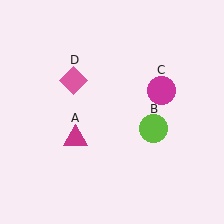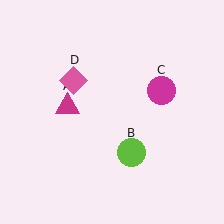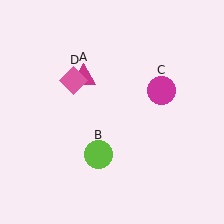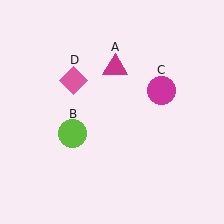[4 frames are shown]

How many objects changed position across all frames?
2 objects changed position: magenta triangle (object A), lime circle (object B).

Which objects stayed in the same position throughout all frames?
Magenta circle (object C) and pink diamond (object D) remained stationary.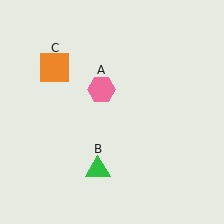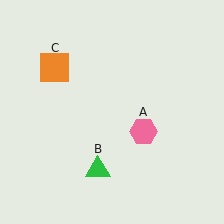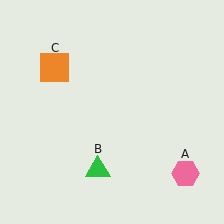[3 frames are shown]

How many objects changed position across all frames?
1 object changed position: pink hexagon (object A).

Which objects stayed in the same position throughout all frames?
Green triangle (object B) and orange square (object C) remained stationary.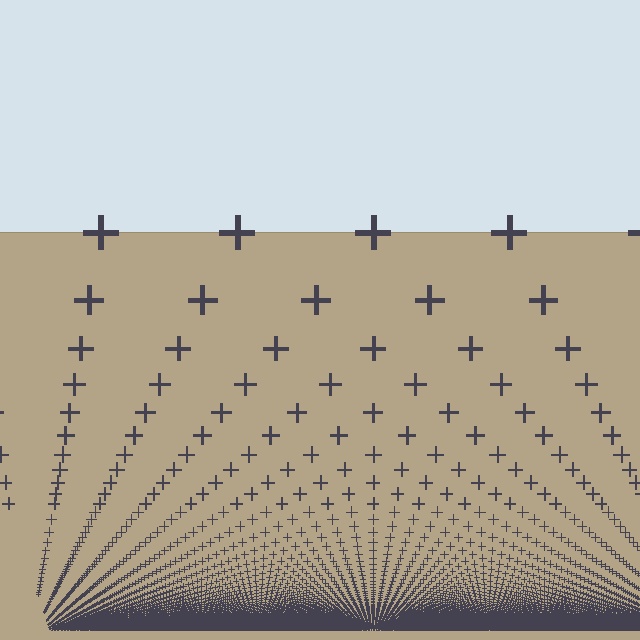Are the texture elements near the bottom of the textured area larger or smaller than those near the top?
Smaller. The gradient is inverted — elements near the bottom are smaller and denser.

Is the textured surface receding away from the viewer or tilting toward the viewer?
The surface appears to tilt toward the viewer. Texture elements get larger and sparser toward the top.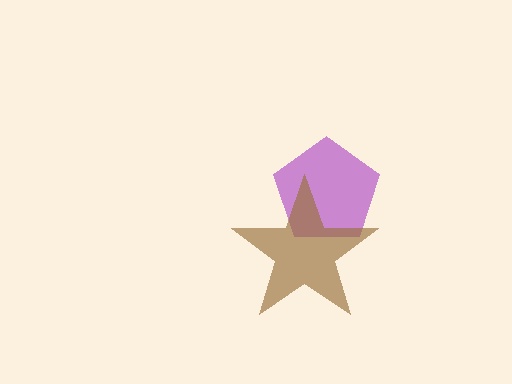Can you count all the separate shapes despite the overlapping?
Yes, there are 2 separate shapes.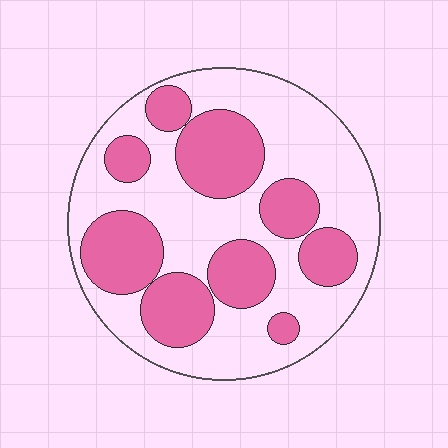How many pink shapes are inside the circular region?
9.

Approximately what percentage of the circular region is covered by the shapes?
Approximately 40%.